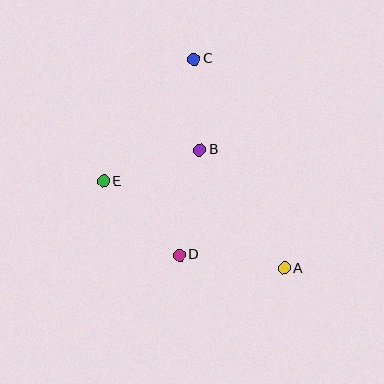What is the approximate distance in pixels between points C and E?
The distance between C and E is approximately 152 pixels.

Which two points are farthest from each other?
Points A and C are farthest from each other.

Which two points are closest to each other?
Points B and C are closest to each other.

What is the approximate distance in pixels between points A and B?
The distance between A and B is approximately 146 pixels.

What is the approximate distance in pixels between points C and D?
The distance between C and D is approximately 197 pixels.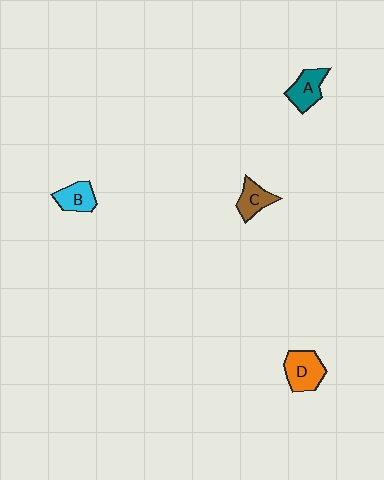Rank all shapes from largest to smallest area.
From largest to smallest: D (orange), A (teal), B (cyan), C (brown).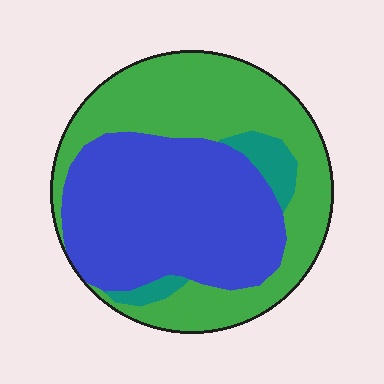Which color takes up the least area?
Teal, at roughly 5%.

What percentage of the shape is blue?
Blue takes up about one half (1/2) of the shape.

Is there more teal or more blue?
Blue.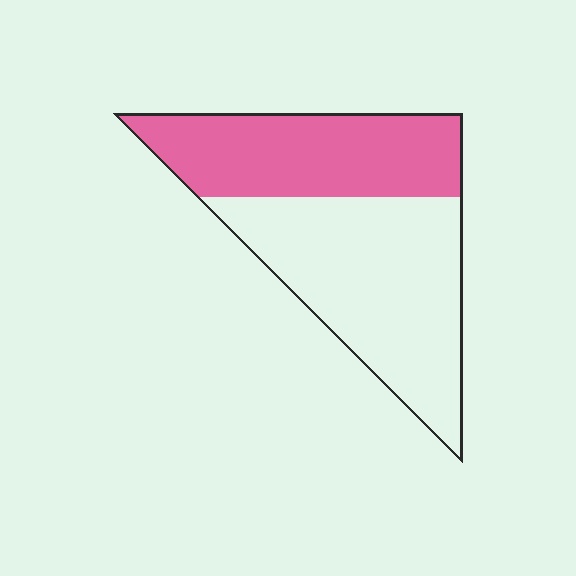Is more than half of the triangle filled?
No.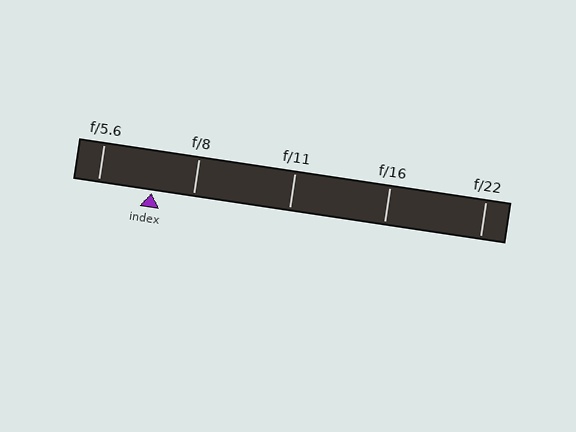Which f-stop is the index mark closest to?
The index mark is closest to f/8.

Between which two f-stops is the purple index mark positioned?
The index mark is between f/5.6 and f/8.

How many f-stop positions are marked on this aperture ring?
There are 5 f-stop positions marked.